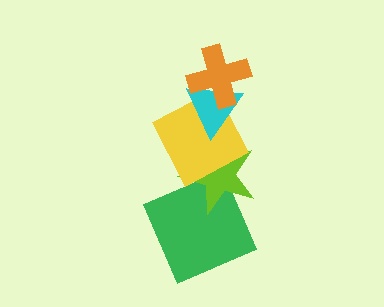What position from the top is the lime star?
The lime star is 4th from the top.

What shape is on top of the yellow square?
The cyan triangle is on top of the yellow square.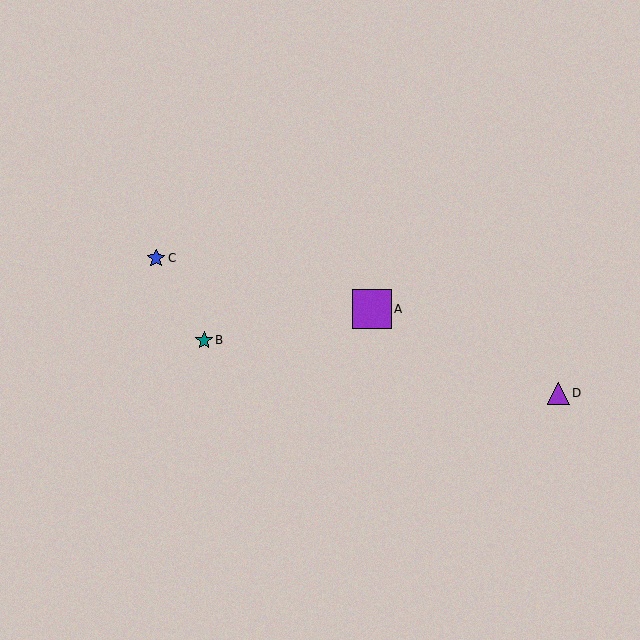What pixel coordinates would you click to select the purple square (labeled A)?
Click at (372, 309) to select the purple square A.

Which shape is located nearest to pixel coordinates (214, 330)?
The teal star (labeled B) at (204, 340) is nearest to that location.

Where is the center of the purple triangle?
The center of the purple triangle is at (559, 393).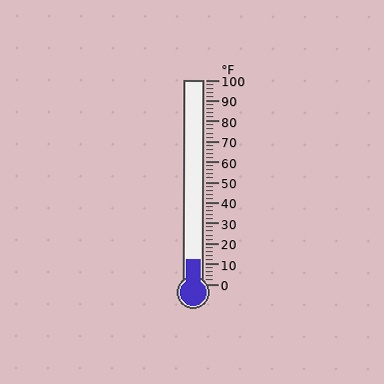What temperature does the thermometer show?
The thermometer shows approximately 12°F.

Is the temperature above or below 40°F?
The temperature is below 40°F.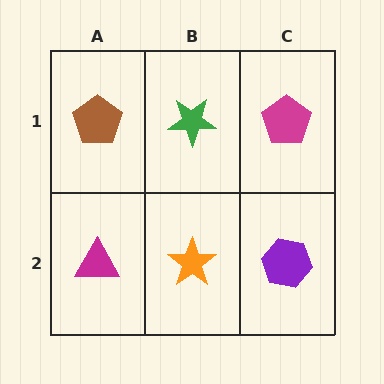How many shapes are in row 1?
3 shapes.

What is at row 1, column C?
A magenta pentagon.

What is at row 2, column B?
An orange star.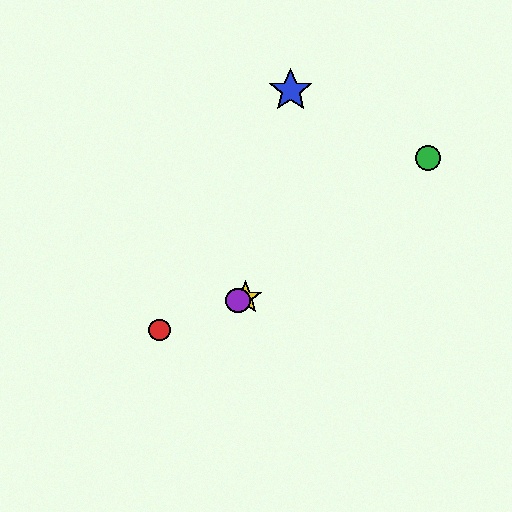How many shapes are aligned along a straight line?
3 shapes (the red circle, the yellow star, the purple circle) are aligned along a straight line.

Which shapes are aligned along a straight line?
The red circle, the yellow star, the purple circle are aligned along a straight line.